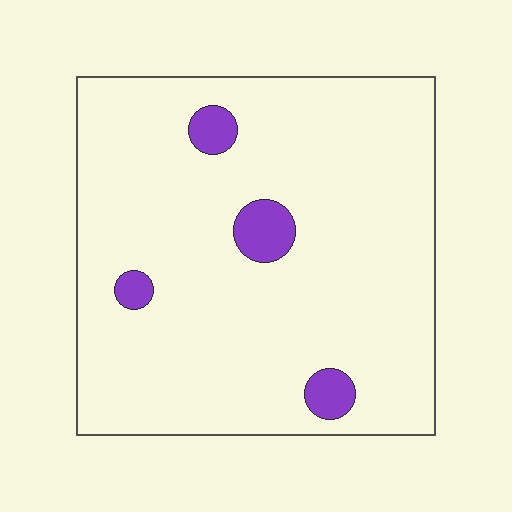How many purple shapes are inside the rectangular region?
4.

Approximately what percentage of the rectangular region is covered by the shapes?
Approximately 5%.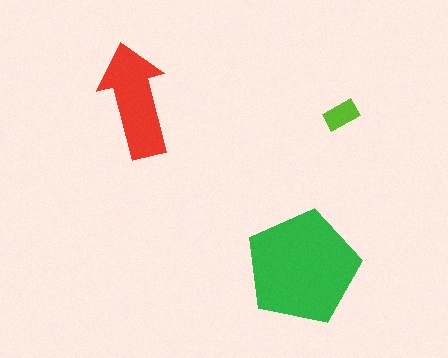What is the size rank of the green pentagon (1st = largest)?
1st.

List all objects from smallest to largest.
The lime rectangle, the red arrow, the green pentagon.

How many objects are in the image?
There are 3 objects in the image.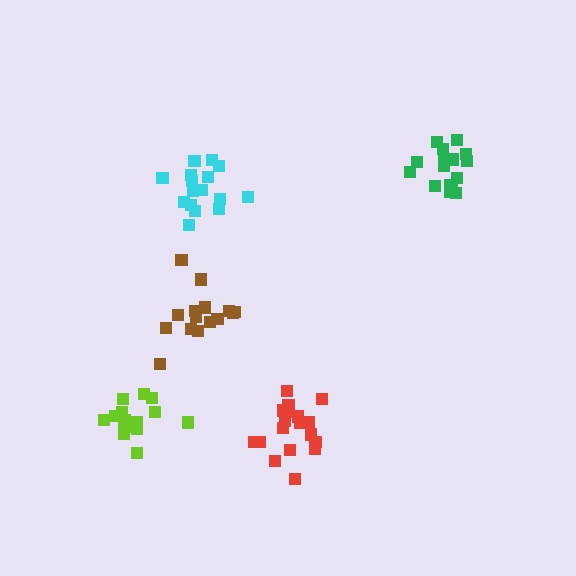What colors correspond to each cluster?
The clusters are colored: lime, red, green, cyan, brown.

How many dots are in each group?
Group 1: 16 dots, Group 2: 18 dots, Group 3: 16 dots, Group 4: 16 dots, Group 5: 15 dots (81 total).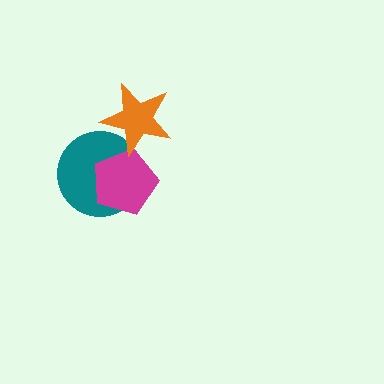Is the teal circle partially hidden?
Yes, it is partially covered by another shape.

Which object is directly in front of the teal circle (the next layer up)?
The magenta pentagon is directly in front of the teal circle.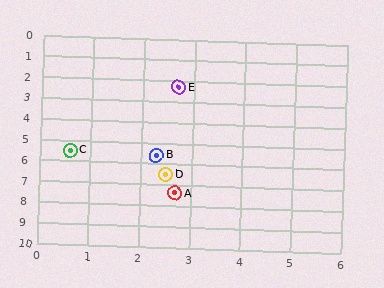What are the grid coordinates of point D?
Point D is at approximately (2.5, 6.5).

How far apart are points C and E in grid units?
Points C and E are about 3.8 grid units apart.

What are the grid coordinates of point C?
Point C is at approximately (0.6, 5.5).